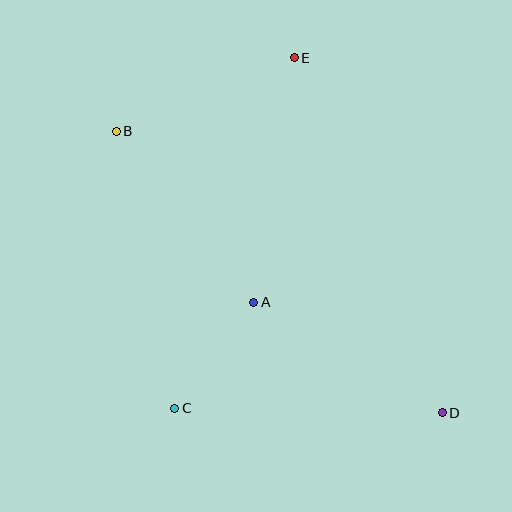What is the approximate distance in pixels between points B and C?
The distance between B and C is approximately 283 pixels.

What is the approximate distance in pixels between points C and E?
The distance between C and E is approximately 370 pixels.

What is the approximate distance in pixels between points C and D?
The distance between C and D is approximately 267 pixels.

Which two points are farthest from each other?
Points B and D are farthest from each other.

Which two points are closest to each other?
Points A and C are closest to each other.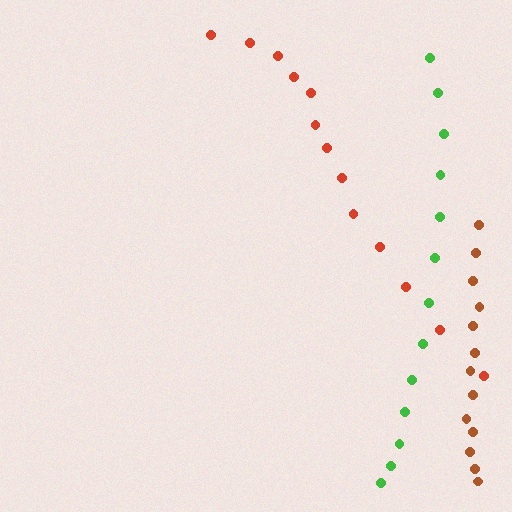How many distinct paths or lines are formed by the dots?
There are 3 distinct paths.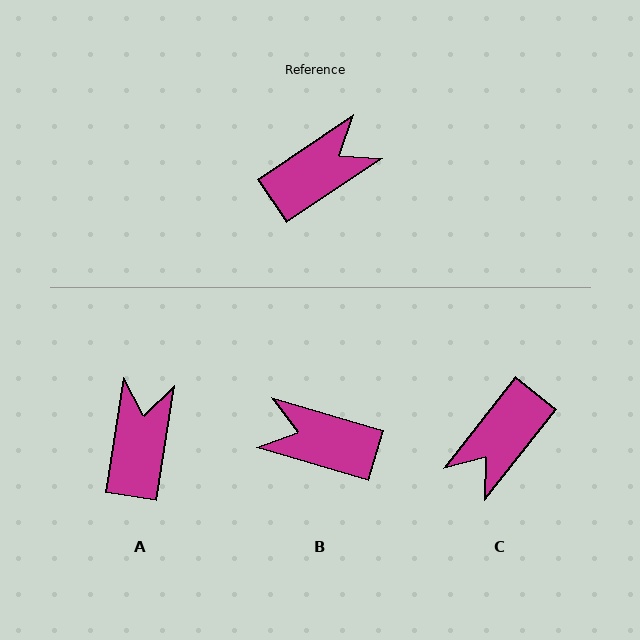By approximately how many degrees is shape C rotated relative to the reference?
Approximately 162 degrees clockwise.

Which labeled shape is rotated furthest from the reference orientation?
C, about 162 degrees away.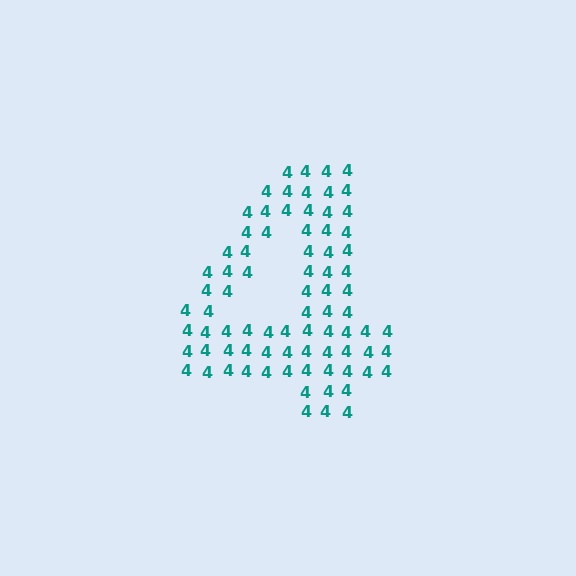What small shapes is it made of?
It is made of small digit 4's.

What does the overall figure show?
The overall figure shows the digit 4.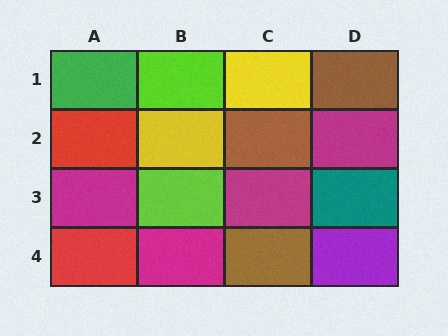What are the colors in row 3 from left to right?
Magenta, lime, magenta, teal.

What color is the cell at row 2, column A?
Red.